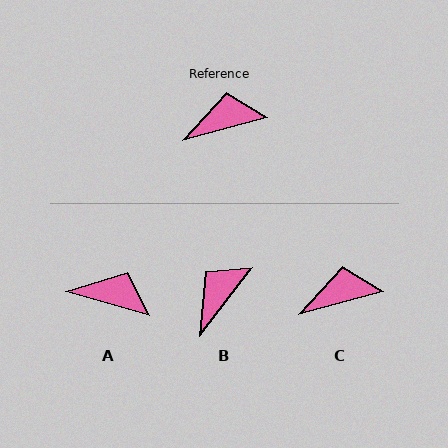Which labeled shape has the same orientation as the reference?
C.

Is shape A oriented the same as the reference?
No, it is off by about 32 degrees.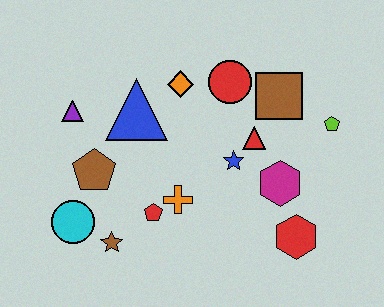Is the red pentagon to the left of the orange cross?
Yes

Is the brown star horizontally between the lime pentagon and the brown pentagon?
Yes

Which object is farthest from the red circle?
The cyan circle is farthest from the red circle.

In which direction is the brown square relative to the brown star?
The brown square is to the right of the brown star.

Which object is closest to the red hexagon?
The magenta hexagon is closest to the red hexagon.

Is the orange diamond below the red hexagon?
No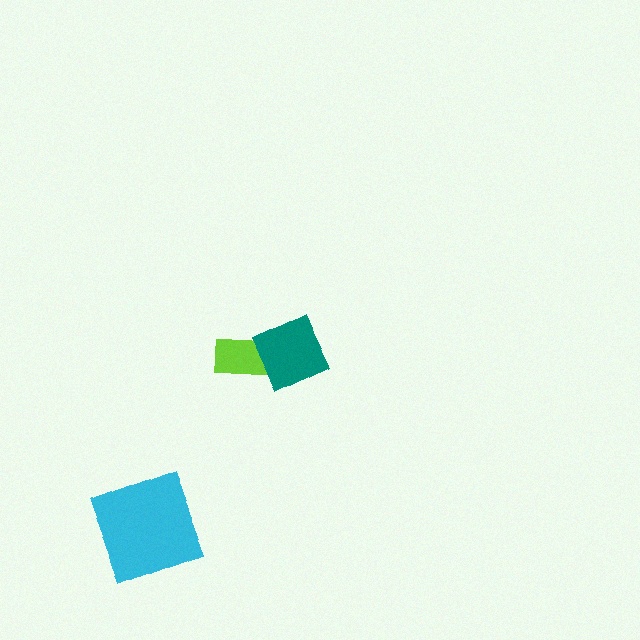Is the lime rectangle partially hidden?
Yes, it is partially covered by another shape.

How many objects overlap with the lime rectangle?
1 object overlaps with the lime rectangle.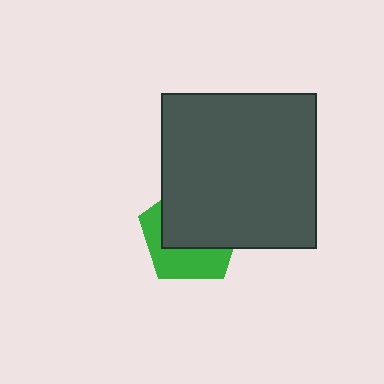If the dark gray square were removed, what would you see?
You would see the complete green pentagon.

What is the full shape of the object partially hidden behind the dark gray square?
The partially hidden object is a green pentagon.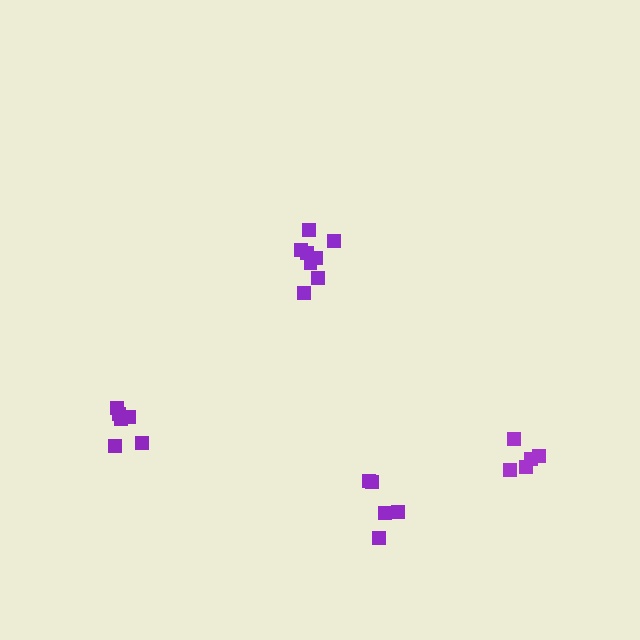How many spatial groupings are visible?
There are 4 spatial groupings.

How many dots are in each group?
Group 1: 6 dots, Group 2: 8 dots, Group 3: 5 dots, Group 4: 5 dots (24 total).